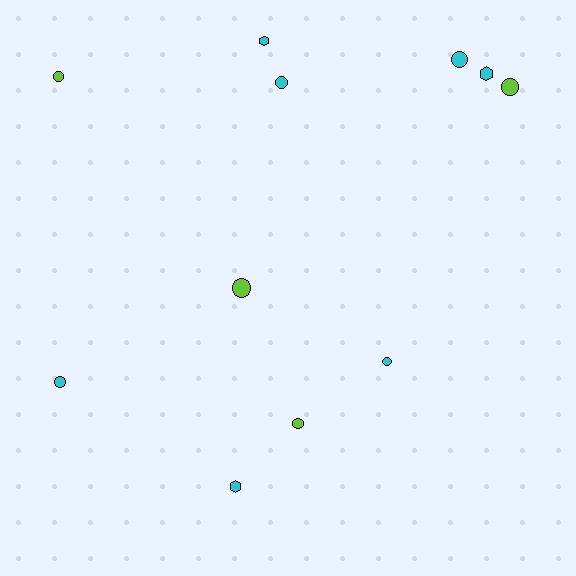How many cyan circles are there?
There are 4 cyan circles.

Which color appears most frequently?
Cyan, with 7 objects.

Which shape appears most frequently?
Circle, with 8 objects.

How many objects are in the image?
There are 11 objects.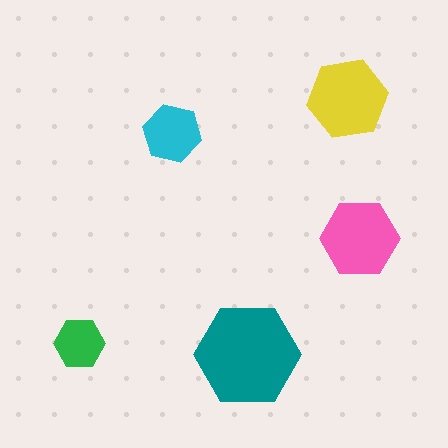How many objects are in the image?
There are 5 objects in the image.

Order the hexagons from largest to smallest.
the teal one, the yellow one, the pink one, the cyan one, the green one.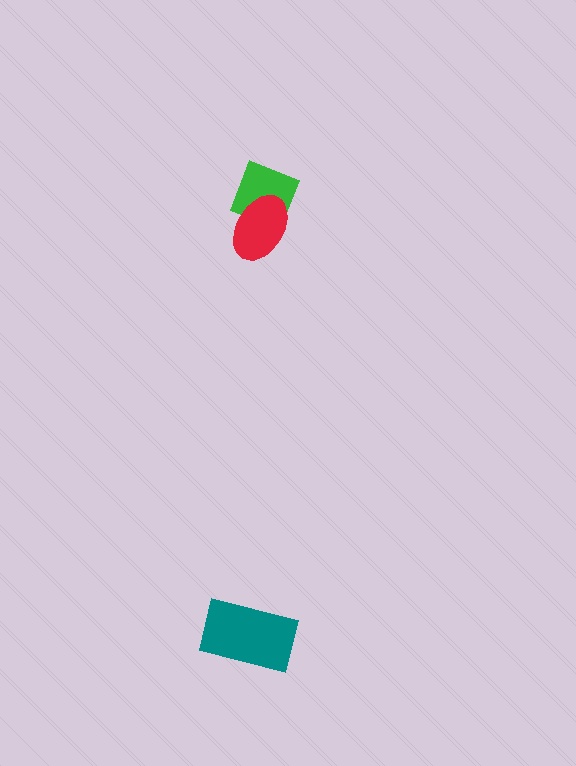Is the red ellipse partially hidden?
No, no other shape covers it.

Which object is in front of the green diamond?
The red ellipse is in front of the green diamond.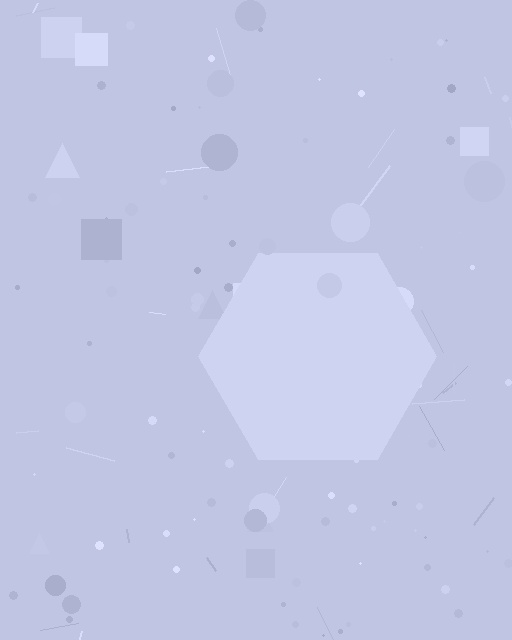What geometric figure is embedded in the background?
A hexagon is embedded in the background.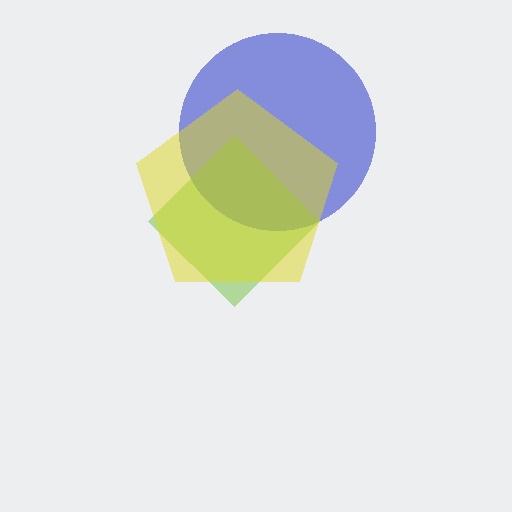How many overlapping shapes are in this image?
There are 3 overlapping shapes in the image.